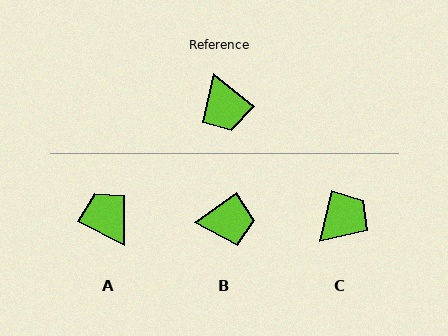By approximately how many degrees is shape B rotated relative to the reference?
Approximately 74 degrees counter-clockwise.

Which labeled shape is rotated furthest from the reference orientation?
A, about 168 degrees away.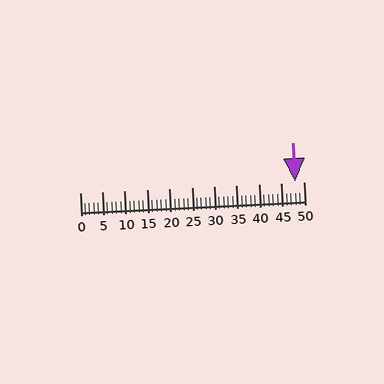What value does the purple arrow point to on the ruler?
The purple arrow points to approximately 48.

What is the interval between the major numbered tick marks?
The major tick marks are spaced 5 units apart.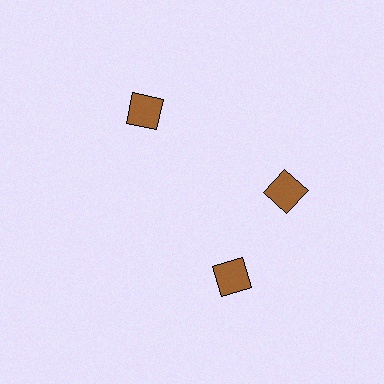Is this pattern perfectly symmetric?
No. The 3 brown diamonds are arranged in a ring, but one element near the 7 o'clock position is rotated out of alignment along the ring, breaking the 3-fold rotational symmetry.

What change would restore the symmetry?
The symmetry would be restored by rotating it back into even spacing with its neighbors so that all 3 diamonds sit at equal angles and equal distance from the center.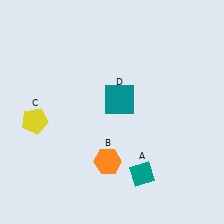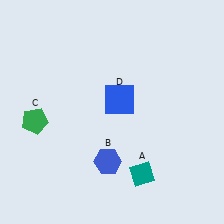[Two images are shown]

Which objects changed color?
B changed from orange to blue. C changed from yellow to green. D changed from teal to blue.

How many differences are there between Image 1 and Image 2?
There are 3 differences between the two images.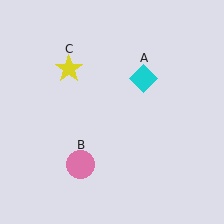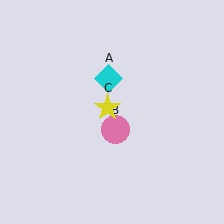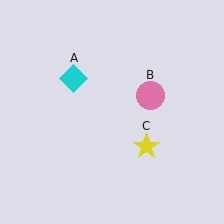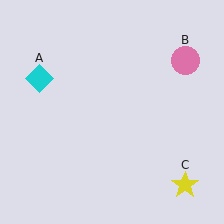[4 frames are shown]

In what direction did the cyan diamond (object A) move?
The cyan diamond (object A) moved left.